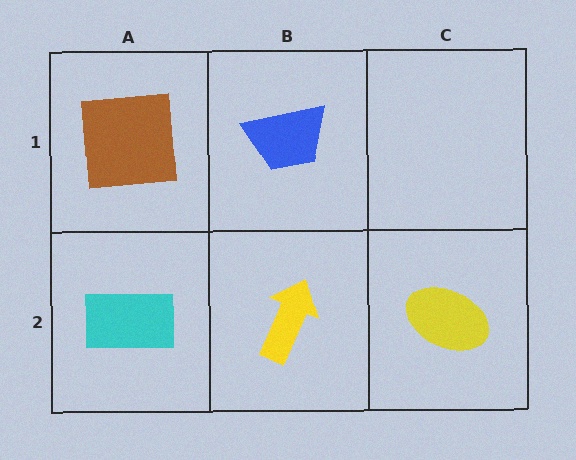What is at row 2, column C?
A yellow ellipse.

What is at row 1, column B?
A blue trapezoid.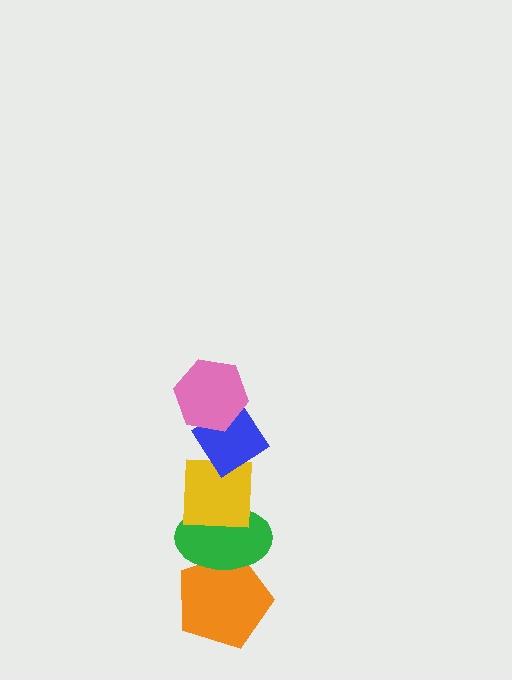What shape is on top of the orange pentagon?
The green ellipse is on top of the orange pentagon.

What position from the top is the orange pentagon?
The orange pentagon is 5th from the top.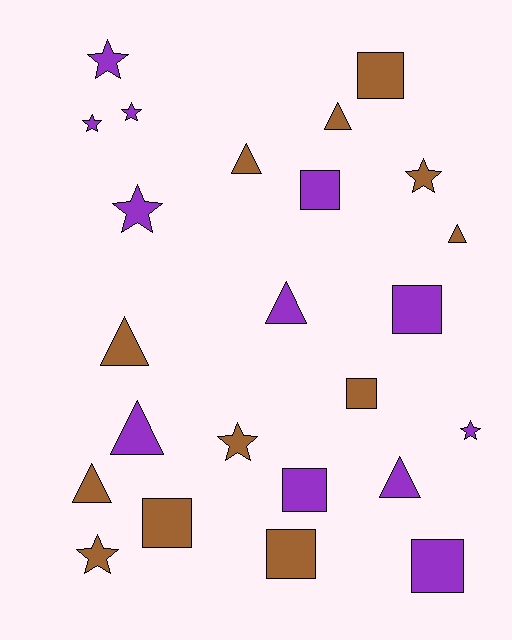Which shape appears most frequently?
Star, with 8 objects.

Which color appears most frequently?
Purple, with 12 objects.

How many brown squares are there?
There are 4 brown squares.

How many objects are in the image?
There are 24 objects.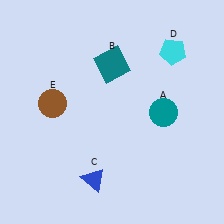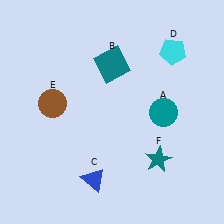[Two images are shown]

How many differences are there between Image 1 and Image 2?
There is 1 difference between the two images.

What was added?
A teal star (F) was added in Image 2.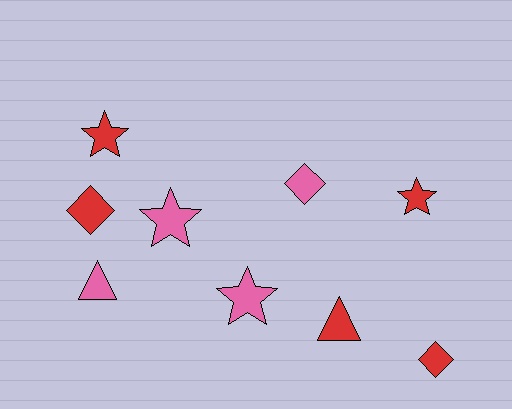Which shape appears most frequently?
Star, with 4 objects.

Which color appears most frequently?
Red, with 5 objects.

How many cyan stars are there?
There are no cyan stars.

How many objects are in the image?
There are 9 objects.